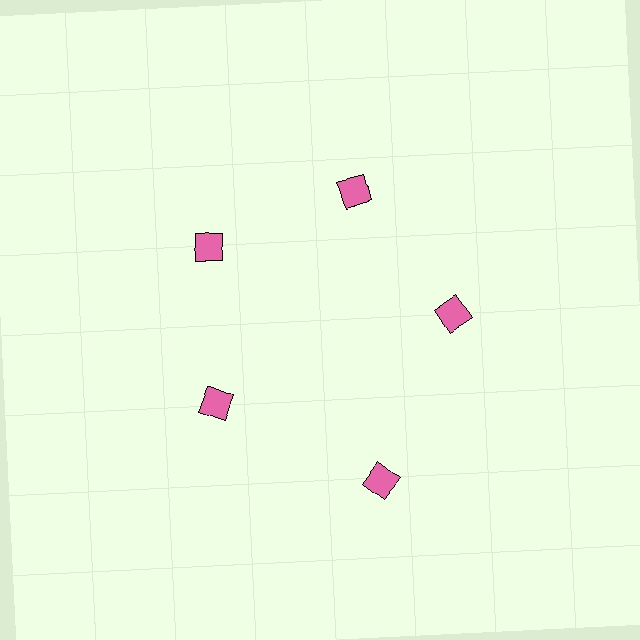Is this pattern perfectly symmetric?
No. The 5 pink squares are arranged in a ring, but one element near the 5 o'clock position is pushed outward from the center, breaking the 5-fold rotational symmetry.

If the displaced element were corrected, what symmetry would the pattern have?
It would have 5-fold rotational symmetry — the pattern would map onto itself every 72 degrees.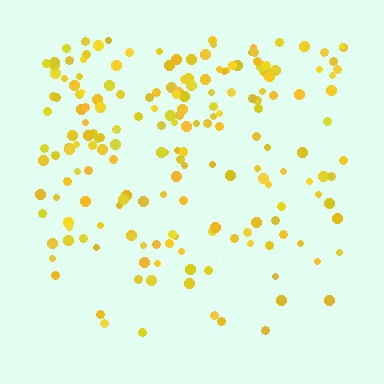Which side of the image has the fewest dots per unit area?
The bottom.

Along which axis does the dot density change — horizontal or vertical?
Vertical.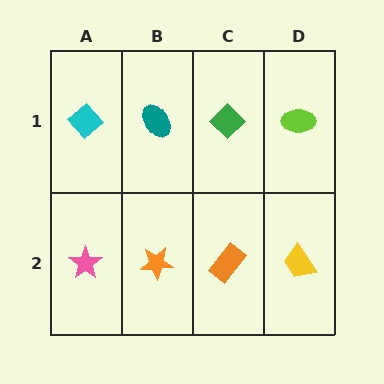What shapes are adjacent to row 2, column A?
A cyan diamond (row 1, column A), an orange star (row 2, column B).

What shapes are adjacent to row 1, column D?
A yellow trapezoid (row 2, column D), a green diamond (row 1, column C).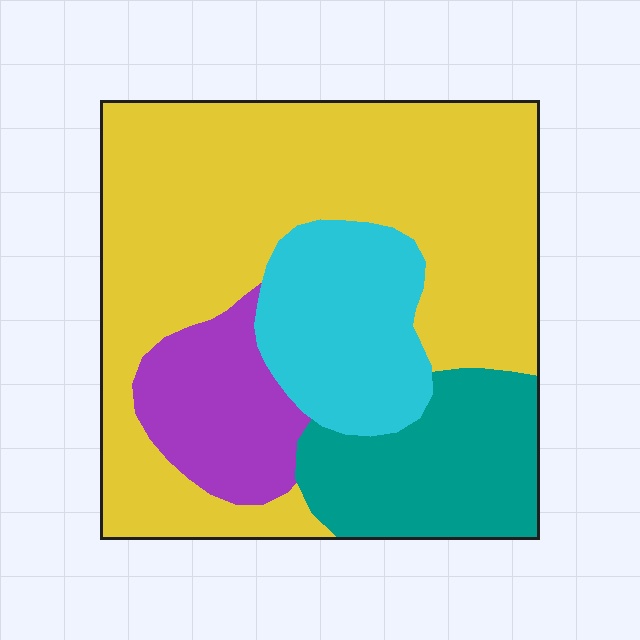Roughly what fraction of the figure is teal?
Teal covers around 15% of the figure.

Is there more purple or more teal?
Teal.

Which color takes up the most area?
Yellow, at roughly 55%.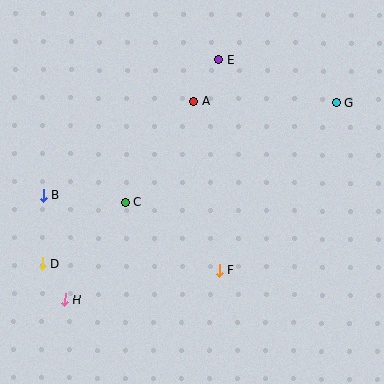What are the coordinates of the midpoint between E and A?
The midpoint between E and A is at (206, 80).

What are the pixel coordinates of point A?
Point A is at (194, 101).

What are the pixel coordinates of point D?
Point D is at (42, 264).